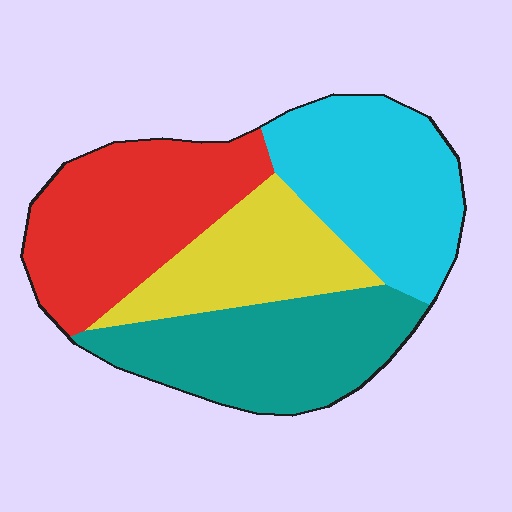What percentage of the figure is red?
Red takes up between a sixth and a third of the figure.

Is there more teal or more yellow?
Teal.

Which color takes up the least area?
Yellow, at roughly 20%.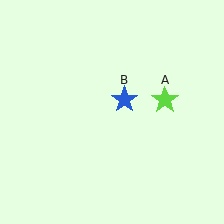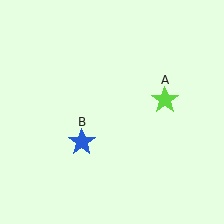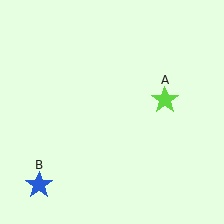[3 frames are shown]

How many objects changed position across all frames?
1 object changed position: blue star (object B).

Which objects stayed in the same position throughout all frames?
Lime star (object A) remained stationary.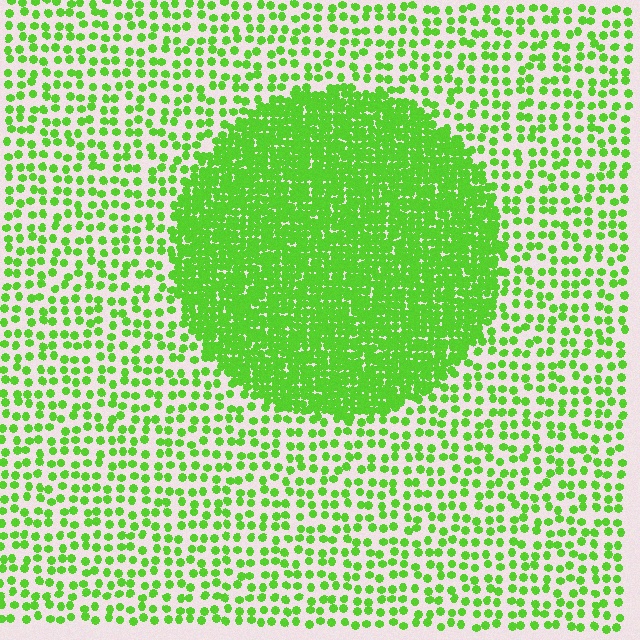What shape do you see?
I see a circle.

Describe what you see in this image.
The image contains small lime elements arranged at two different densities. A circle-shaped region is visible where the elements are more densely packed than the surrounding area.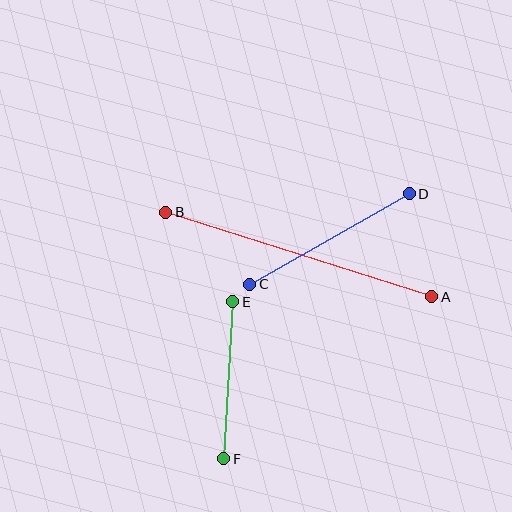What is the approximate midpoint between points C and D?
The midpoint is at approximately (329, 239) pixels.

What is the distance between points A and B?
The distance is approximately 279 pixels.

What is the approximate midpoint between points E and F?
The midpoint is at approximately (228, 380) pixels.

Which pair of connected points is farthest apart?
Points A and B are farthest apart.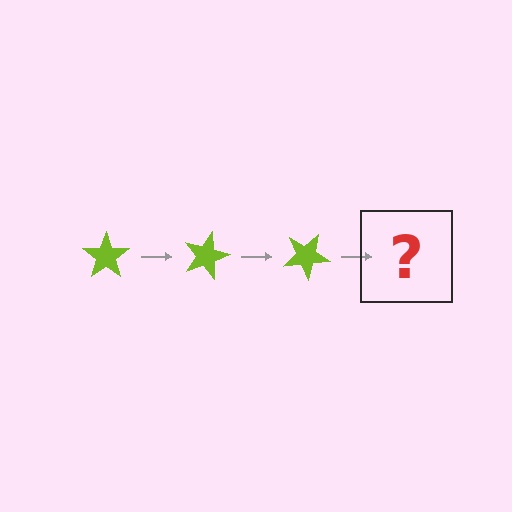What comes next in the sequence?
The next element should be a lime star rotated 45 degrees.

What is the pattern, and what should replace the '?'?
The pattern is that the star rotates 15 degrees each step. The '?' should be a lime star rotated 45 degrees.